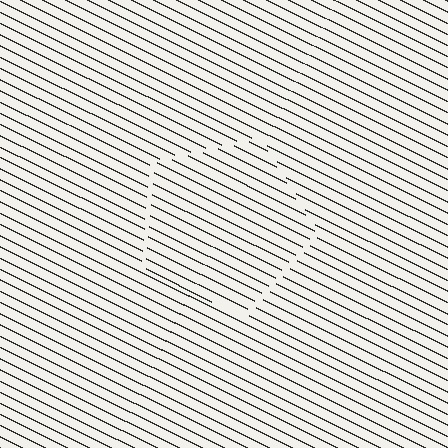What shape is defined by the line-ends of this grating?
An illusory pentagon. The interior of the shape contains the same grating, shifted by half a period — the contour is defined by the phase discontinuity where line-ends from the inner and outer gratings abut.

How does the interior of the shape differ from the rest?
The interior of the shape contains the same grating, shifted by half a period — the contour is defined by the phase discontinuity where line-ends from the inner and outer gratings abut.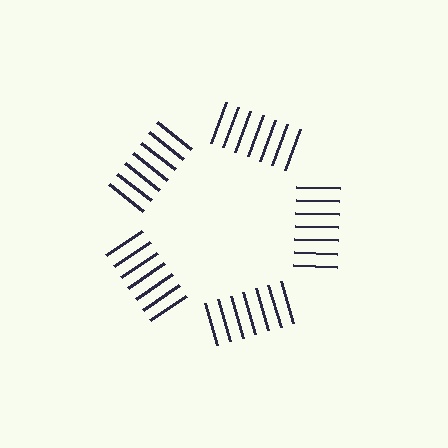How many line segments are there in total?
35 — 7 along each of the 5 edges.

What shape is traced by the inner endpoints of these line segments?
An illusory pentagon — the line segments terminate on its edges but no continuous stroke is drawn.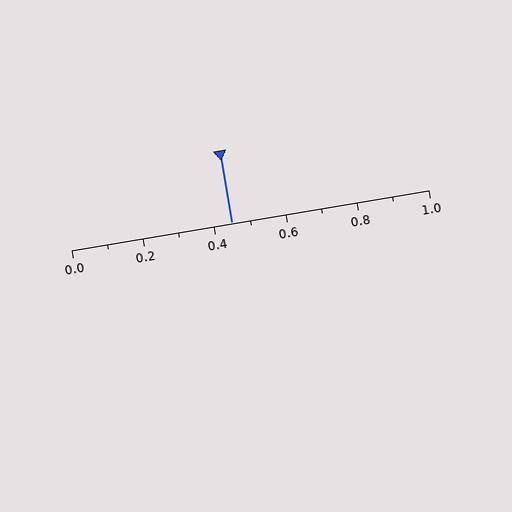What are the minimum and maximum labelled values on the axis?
The axis runs from 0.0 to 1.0.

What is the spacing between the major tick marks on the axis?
The major ticks are spaced 0.2 apart.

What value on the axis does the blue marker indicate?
The marker indicates approximately 0.45.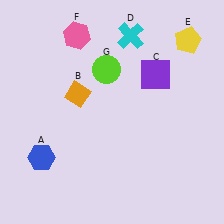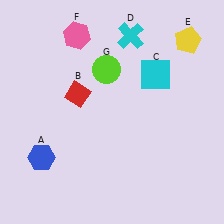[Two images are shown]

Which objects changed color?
B changed from orange to red. C changed from purple to cyan.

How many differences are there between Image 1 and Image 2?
There are 2 differences between the two images.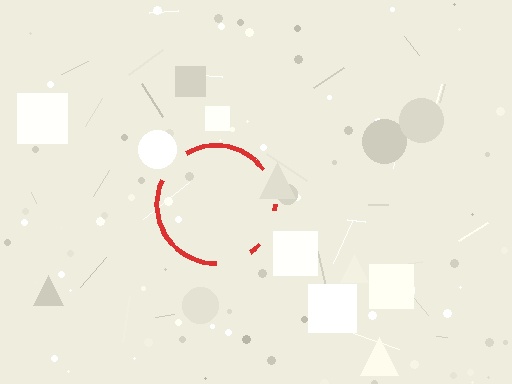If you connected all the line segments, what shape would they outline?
They would outline a circle.